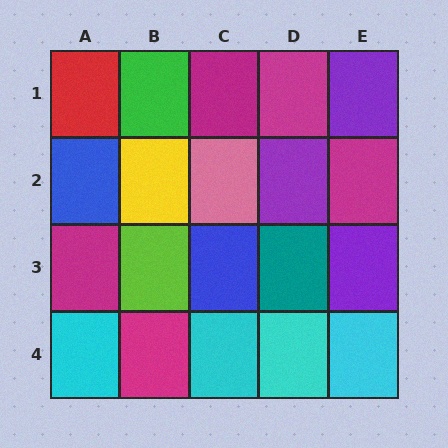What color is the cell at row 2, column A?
Blue.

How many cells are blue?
2 cells are blue.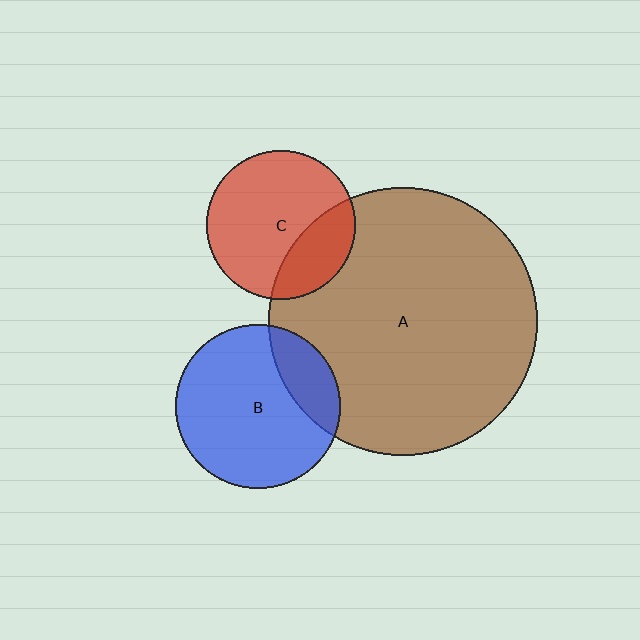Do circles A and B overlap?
Yes.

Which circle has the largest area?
Circle A (brown).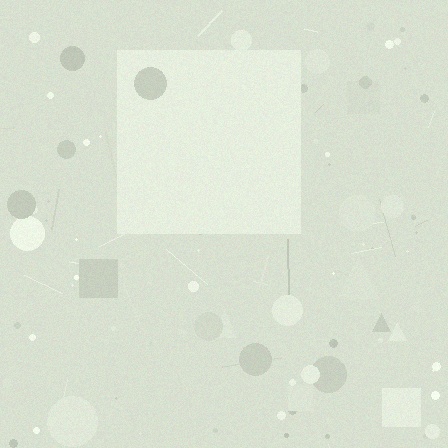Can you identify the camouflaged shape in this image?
The camouflaged shape is a square.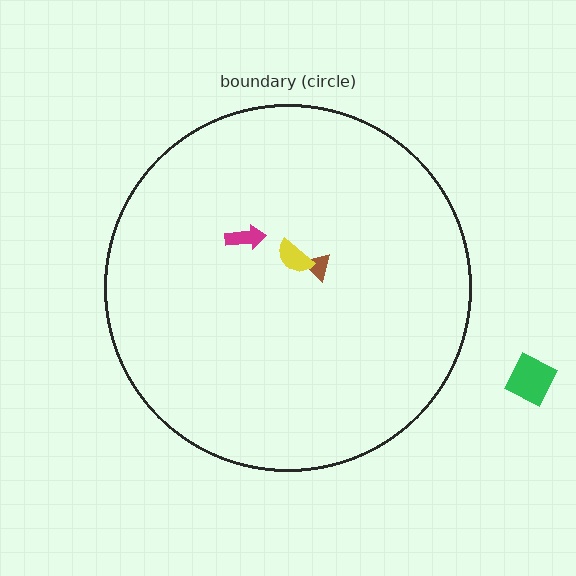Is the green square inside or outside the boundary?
Outside.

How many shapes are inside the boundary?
3 inside, 1 outside.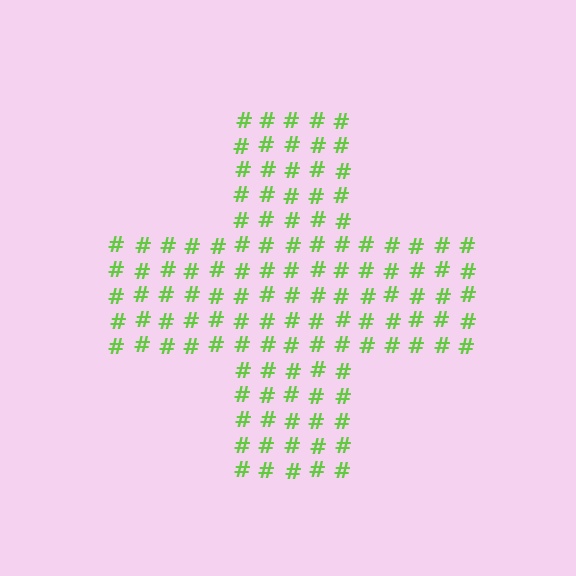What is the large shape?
The large shape is a cross.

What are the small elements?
The small elements are hash symbols.